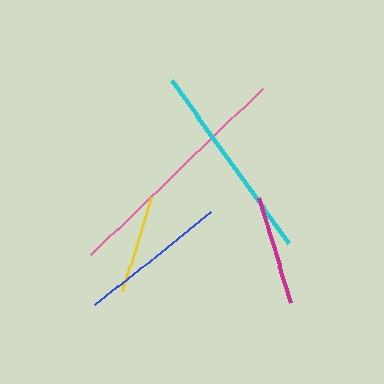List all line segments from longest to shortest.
From longest to shortest: pink, cyan, blue, magenta, yellow.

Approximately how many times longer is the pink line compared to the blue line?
The pink line is approximately 1.6 times the length of the blue line.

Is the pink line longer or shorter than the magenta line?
The pink line is longer than the magenta line.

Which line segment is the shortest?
The yellow line is the shortest at approximately 99 pixels.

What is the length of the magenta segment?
The magenta segment is approximately 109 pixels long.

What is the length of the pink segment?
The pink segment is approximately 239 pixels long.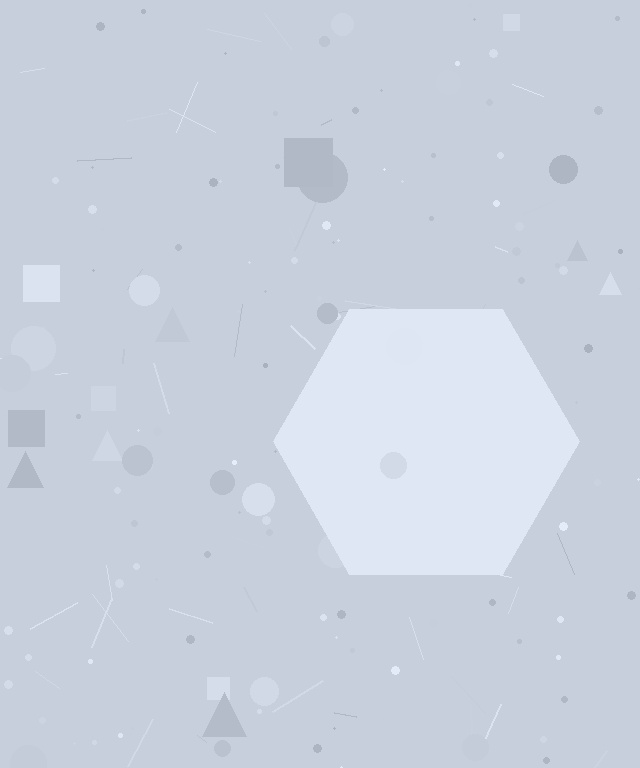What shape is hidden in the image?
A hexagon is hidden in the image.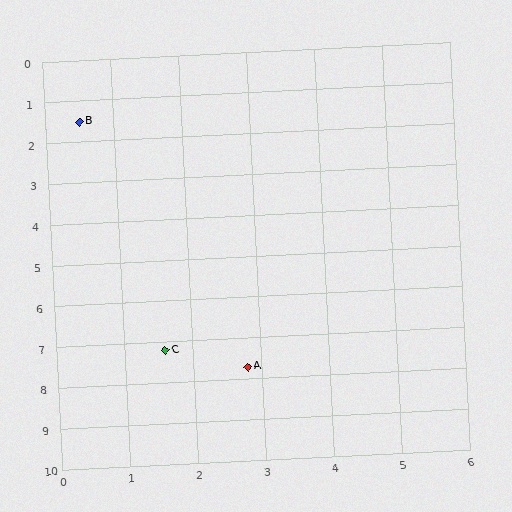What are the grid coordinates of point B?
Point B is at approximately (0.5, 1.5).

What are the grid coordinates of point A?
Point A is at approximately (2.8, 7.7).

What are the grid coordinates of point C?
Point C is at approximately (1.6, 7.2).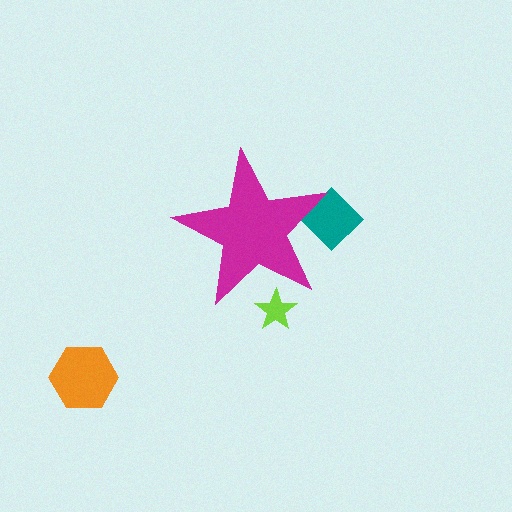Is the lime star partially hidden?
Yes, the lime star is partially hidden behind the magenta star.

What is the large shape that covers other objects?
A magenta star.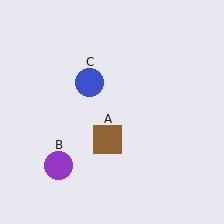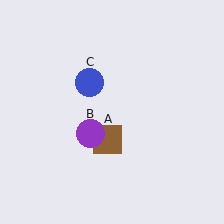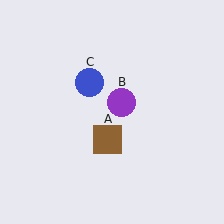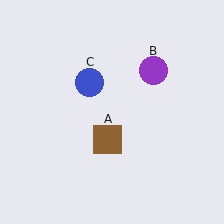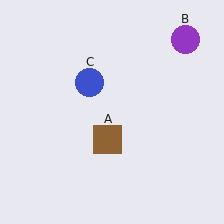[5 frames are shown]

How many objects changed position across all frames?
1 object changed position: purple circle (object B).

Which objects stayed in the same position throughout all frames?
Brown square (object A) and blue circle (object C) remained stationary.